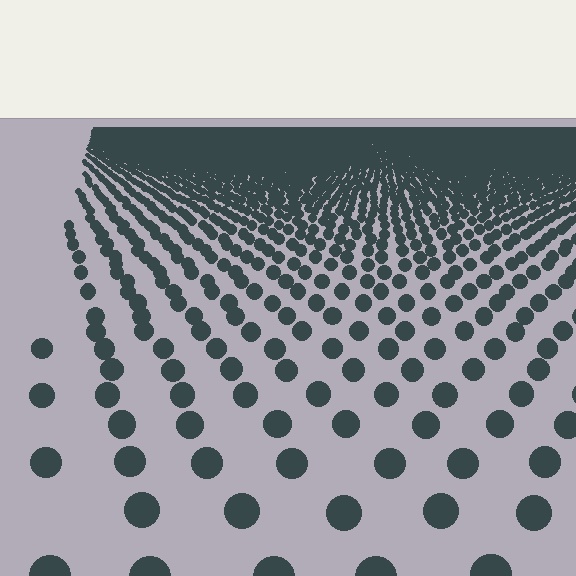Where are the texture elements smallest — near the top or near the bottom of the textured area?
Near the top.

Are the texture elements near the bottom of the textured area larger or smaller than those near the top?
Larger. Near the bottom, elements are closer to the viewer and appear at a bigger on-screen size.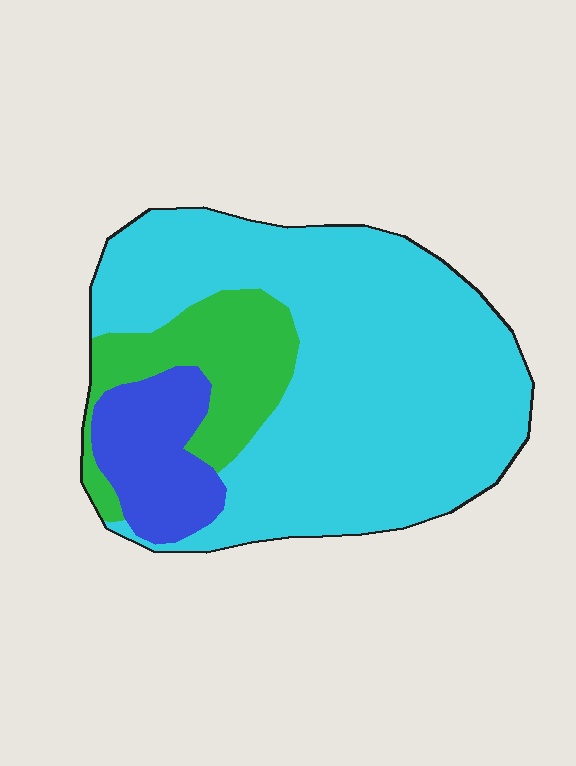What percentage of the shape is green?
Green covers 17% of the shape.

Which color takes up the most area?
Cyan, at roughly 70%.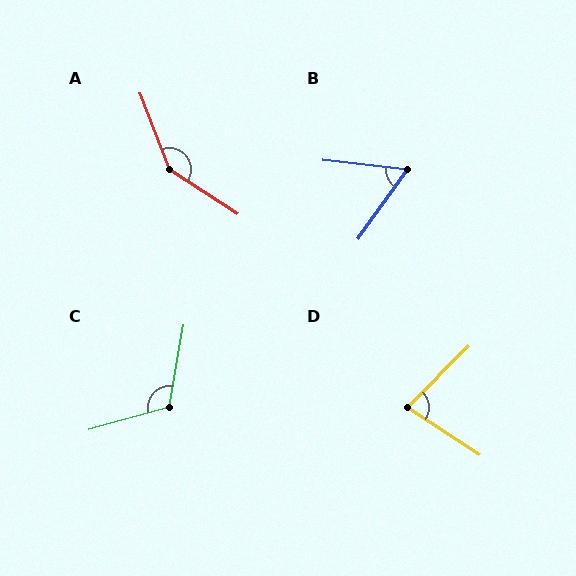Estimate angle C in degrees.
Approximately 115 degrees.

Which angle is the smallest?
B, at approximately 61 degrees.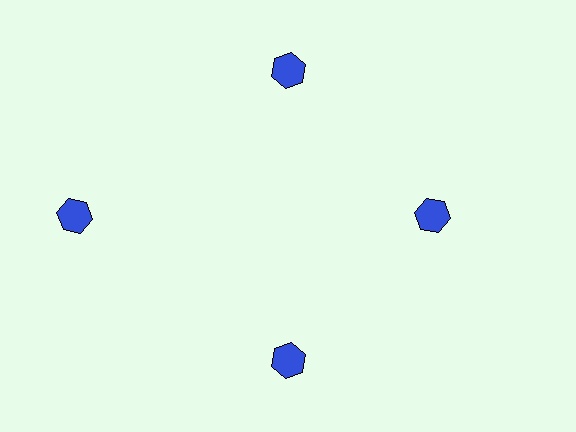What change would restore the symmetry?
The symmetry would be restored by moving it inward, back onto the ring so that all 4 hexagons sit at equal angles and equal distance from the center.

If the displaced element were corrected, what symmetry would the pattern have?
It would have 4-fold rotational symmetry — the pattern would map onto itself every 90 degrees.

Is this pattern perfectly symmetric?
No. The 4 blue hexagons are arranged in a ring, but one element near the 9 o'clock position is pushed outward from the center, breaking the 4-fold rotational symmetry.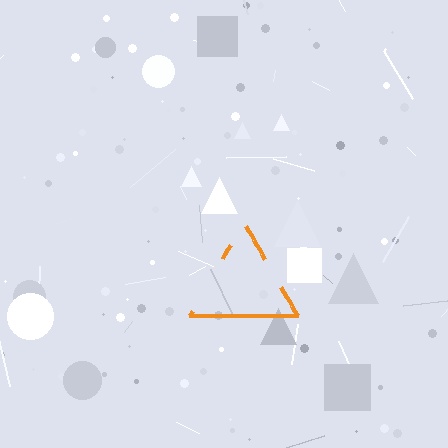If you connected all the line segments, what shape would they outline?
They would outline a triangle.